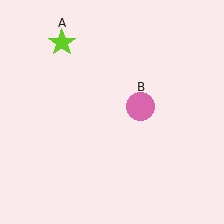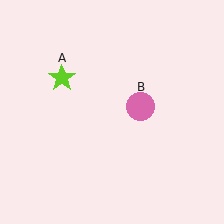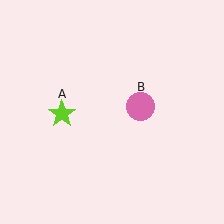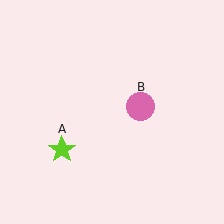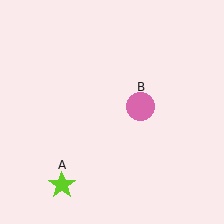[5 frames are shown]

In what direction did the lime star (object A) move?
The lime star (object A) moved down.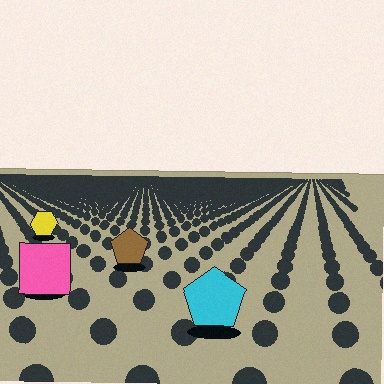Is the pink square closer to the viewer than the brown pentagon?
Yes. The pink square is closer — you can tell from the texture gradient: the ground texture is coarser near it.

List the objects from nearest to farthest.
From nearest to farthest: the cyan pentagon, the pink square, the brown pentagon, the yellow hexagon.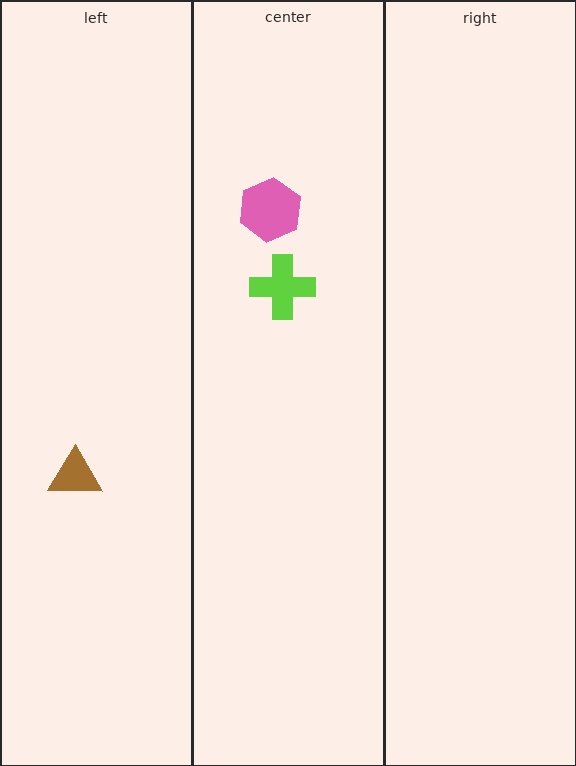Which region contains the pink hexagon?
The center region.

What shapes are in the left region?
The brown triangle.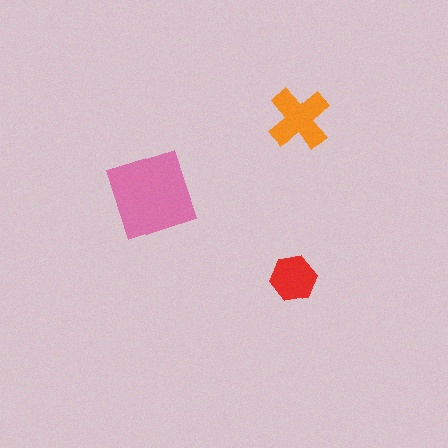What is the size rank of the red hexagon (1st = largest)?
3rd.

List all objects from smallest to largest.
The red hexagon, the orange cross, the pink square.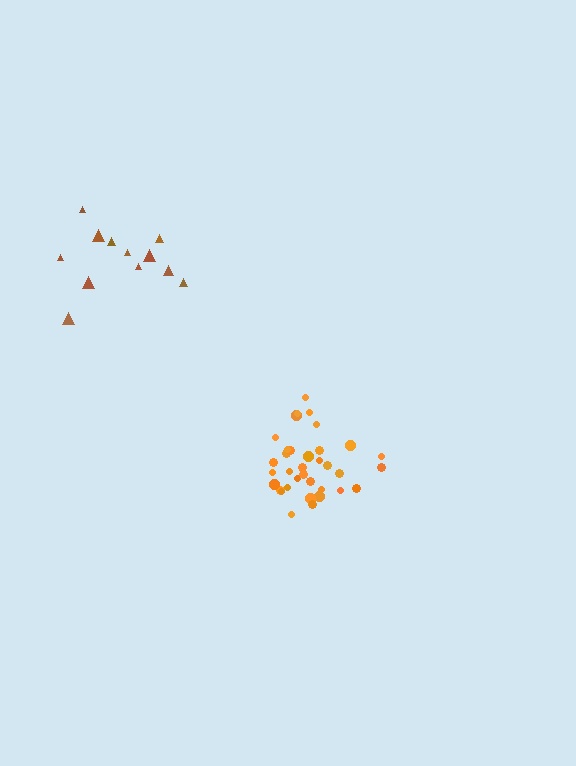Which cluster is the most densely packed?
Orange.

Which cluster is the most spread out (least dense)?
Brown.